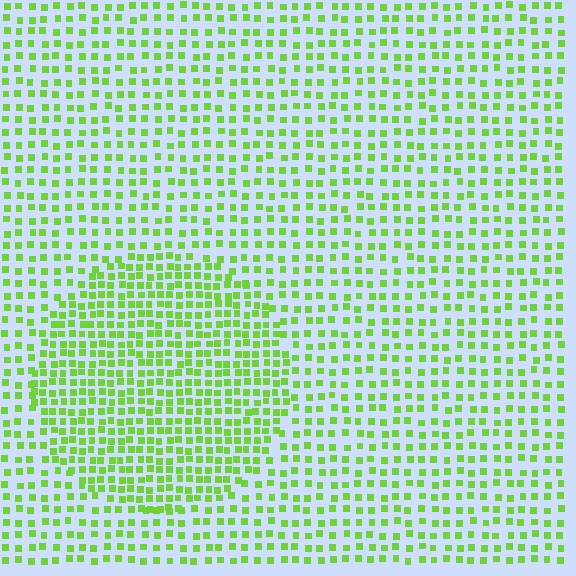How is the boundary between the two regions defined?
The boundary is defined by a change in element density (approximately 1.7x ratio). All elements are the same color, size, and shape.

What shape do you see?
I see a circle.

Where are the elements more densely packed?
The elements are more densely packed inside the circle boundary.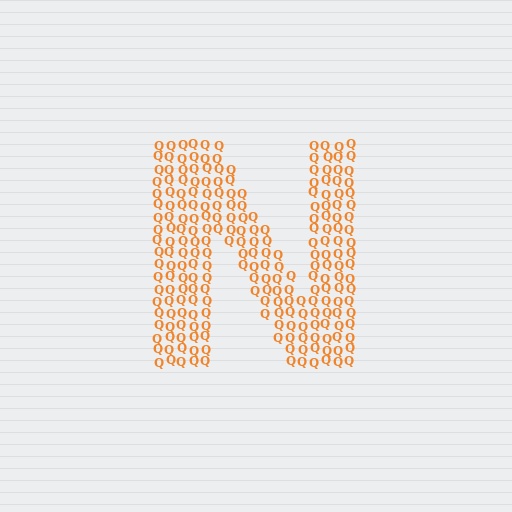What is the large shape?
The large shape is the letter N.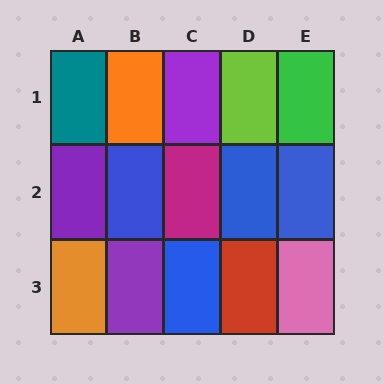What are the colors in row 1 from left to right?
Teal, orange, purple, lime, green.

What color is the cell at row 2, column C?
Magenta.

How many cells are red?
1 cell is red.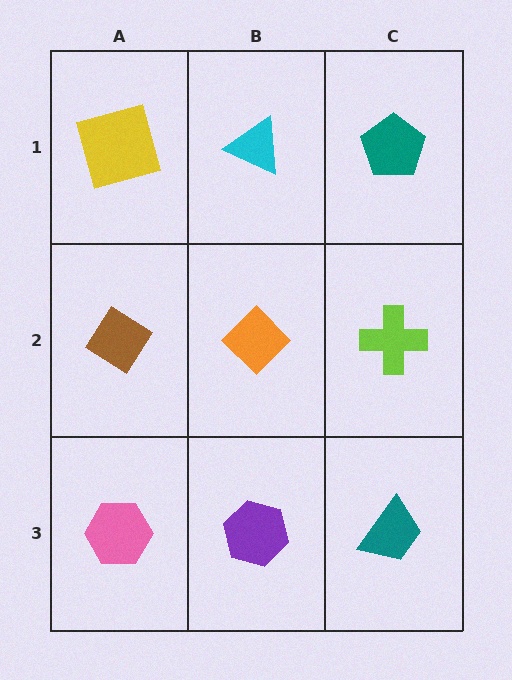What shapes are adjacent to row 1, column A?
A brown diamond (row 2, column A), a cyan triangle (row 1, column B).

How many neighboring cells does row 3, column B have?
3.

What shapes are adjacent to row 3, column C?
A lime cross (row 2, column C), a purple hexagon (row 3, column B).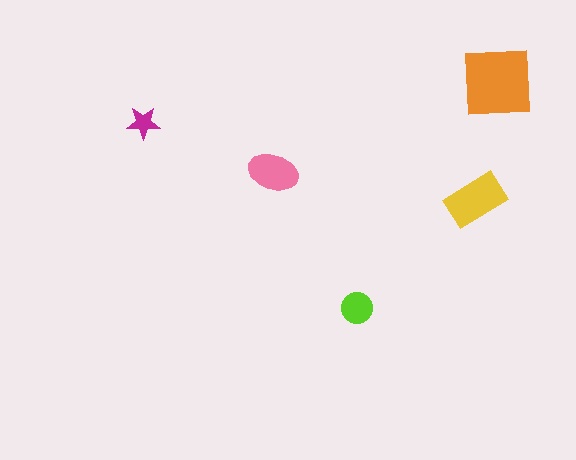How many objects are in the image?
There are 5 objects in the image.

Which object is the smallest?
The magenta star.